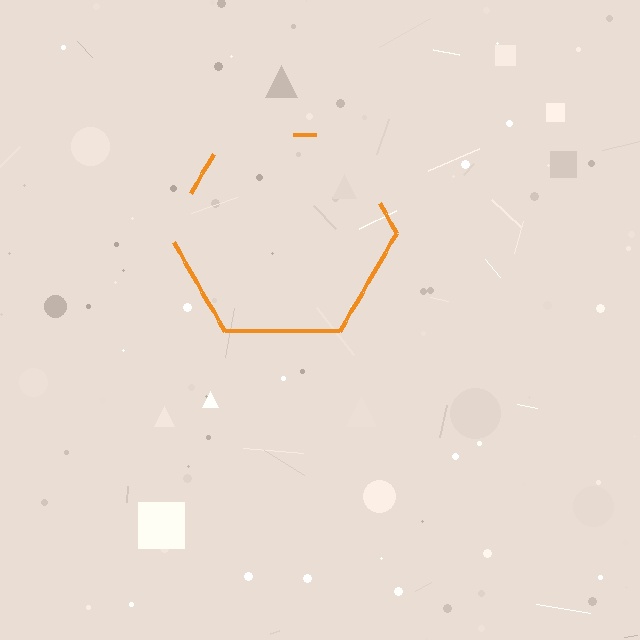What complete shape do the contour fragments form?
The contour fragments form a hexagon.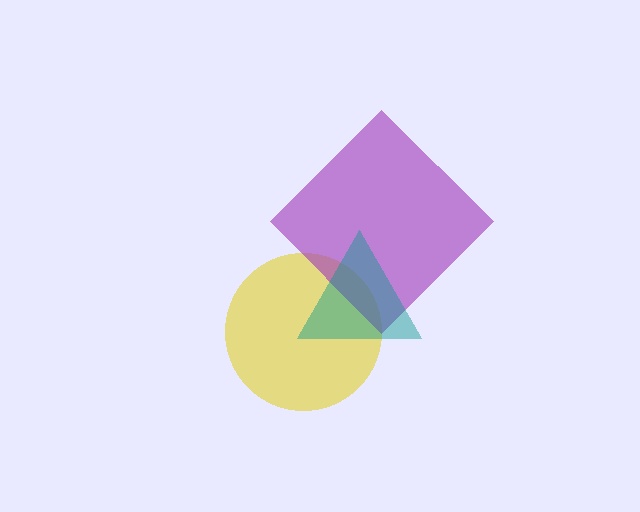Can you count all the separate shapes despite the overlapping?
Yes, there are 3 separate shapes.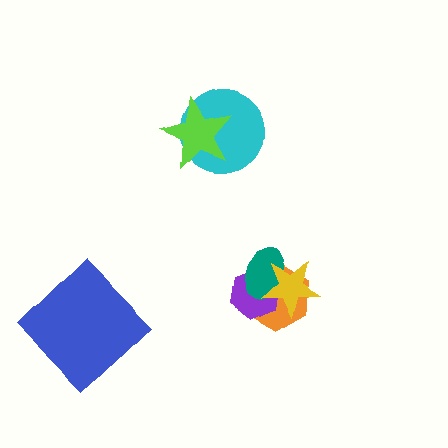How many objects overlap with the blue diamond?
0 objects overlap with the blue diamond.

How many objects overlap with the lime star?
1 object overlaps with the lime star.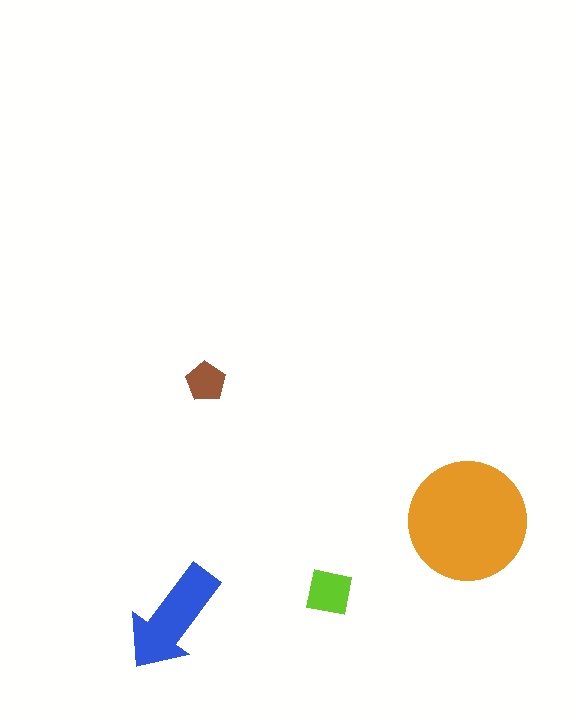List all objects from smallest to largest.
The brown pentagon, the lime square, the blue arrow, the orange circle.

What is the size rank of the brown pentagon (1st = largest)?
4th.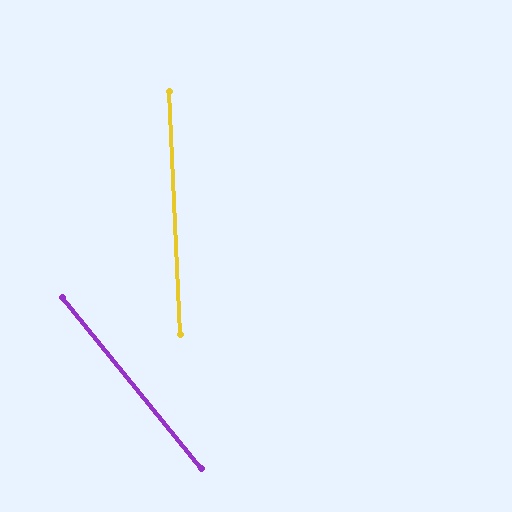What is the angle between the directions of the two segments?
Approximately 36 degrees.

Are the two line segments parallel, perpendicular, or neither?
Neither parallel nor perpendicular — they differ by about 36°.